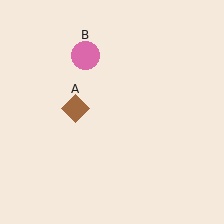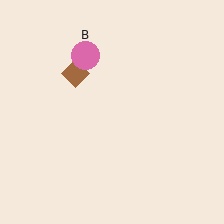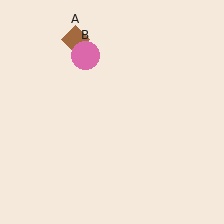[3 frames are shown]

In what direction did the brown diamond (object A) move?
The brown diamond (object A) moved up.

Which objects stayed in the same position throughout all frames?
Pink circle (object B) remained stationary.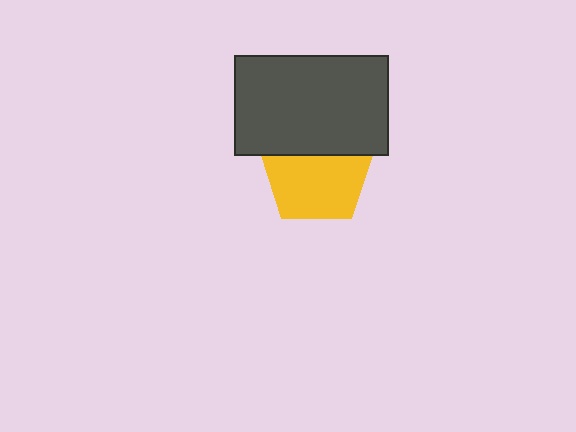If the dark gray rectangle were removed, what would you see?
You would see the complete yellow pentagon.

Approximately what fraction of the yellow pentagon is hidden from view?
Roughly 32% of the yellow pentagon is hidden behind the dark gray rectangle.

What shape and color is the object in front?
The object in front is a dark gray rectangle.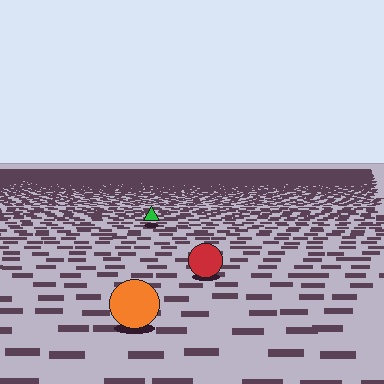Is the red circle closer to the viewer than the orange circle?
No. The orange circle is closer — you can tell from the texture gradient: the ground texture is coarser near it.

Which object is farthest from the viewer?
The green triangle is farthest from the viewer. It appears smaller and the ground texture around it is denser.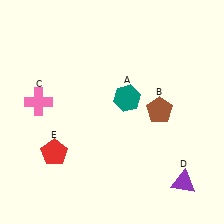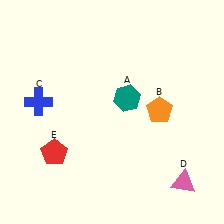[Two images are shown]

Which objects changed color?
B changed from brown to orange. C changed from pink to blue. D changed from purple to pink.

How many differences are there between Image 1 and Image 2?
There are 3 differences between the two images.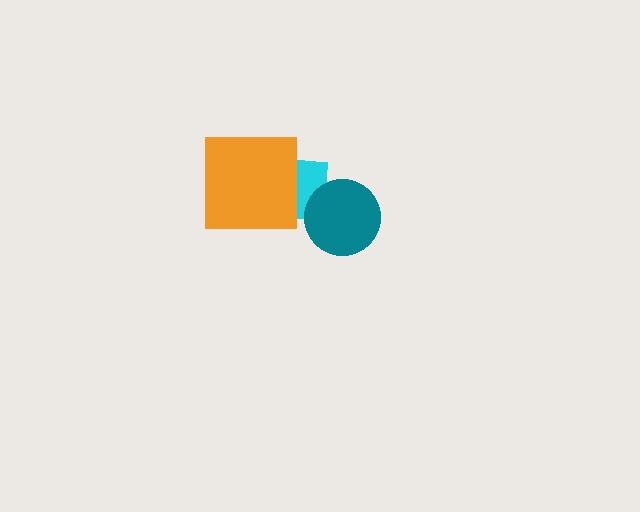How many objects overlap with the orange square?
1 object overlaps with the orange square.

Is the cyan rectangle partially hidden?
Yes, it is partially covered by another shape.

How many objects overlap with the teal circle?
1 object overlaps with the teal circle.